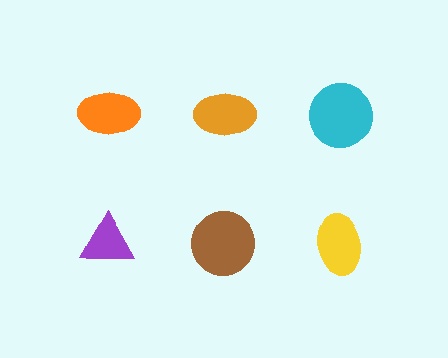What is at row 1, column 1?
An orange ellipse.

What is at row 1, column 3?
A cyan circle.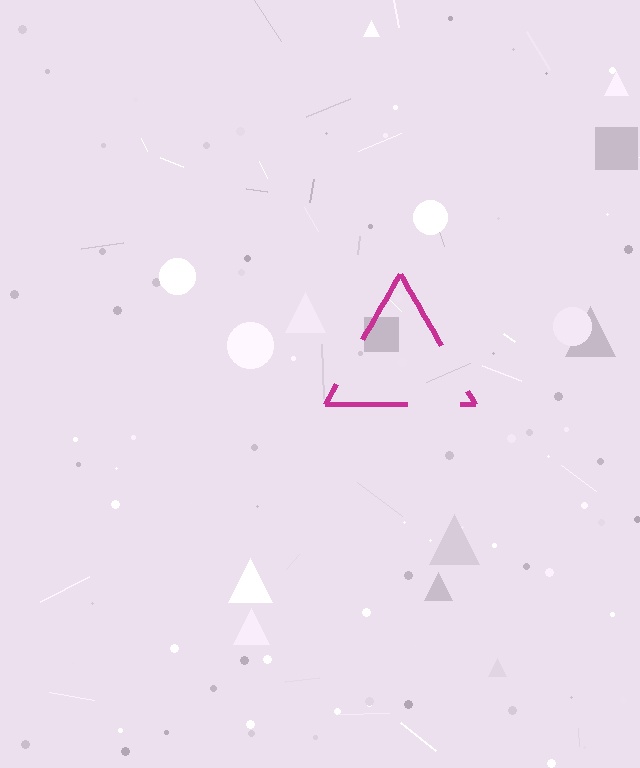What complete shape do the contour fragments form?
The contour fragments form a triangle.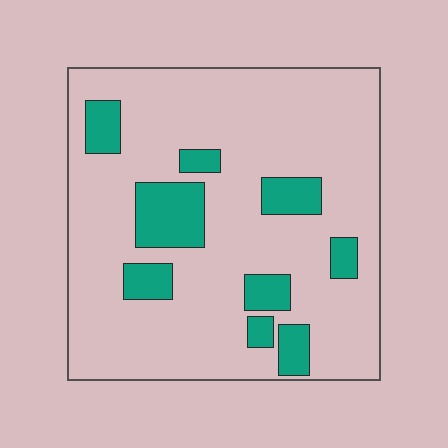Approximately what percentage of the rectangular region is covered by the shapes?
Approximately 15%.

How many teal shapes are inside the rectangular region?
9.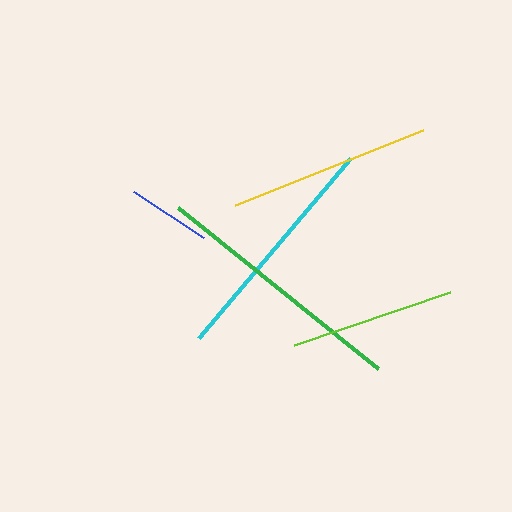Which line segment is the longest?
The green line is the longest at approximately 257 pixels.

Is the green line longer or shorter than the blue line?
The green line is longer than the blue line.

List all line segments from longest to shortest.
From longest to shortest: green, cyan, yellow, lime, blue.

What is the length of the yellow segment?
The yellow segment is approximately 203 pixels long.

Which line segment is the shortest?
The blue line is the shortest at approximately 84 pixels.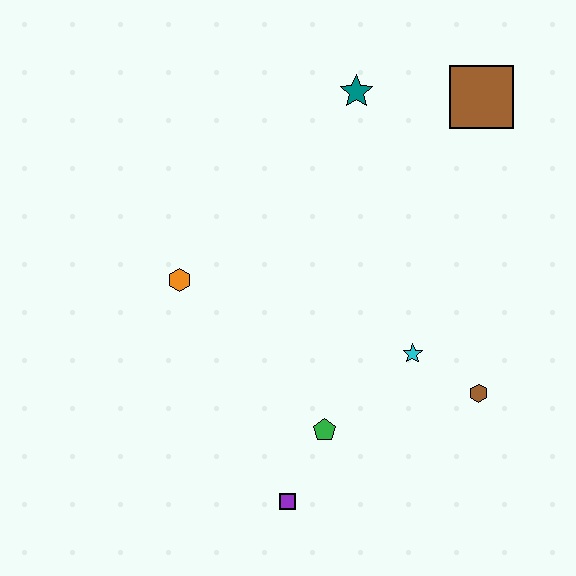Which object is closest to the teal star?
The brown square is closest to the teal star.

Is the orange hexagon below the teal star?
Yes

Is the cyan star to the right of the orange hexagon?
Yes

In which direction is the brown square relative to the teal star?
The brown square is to the right of the teal star.